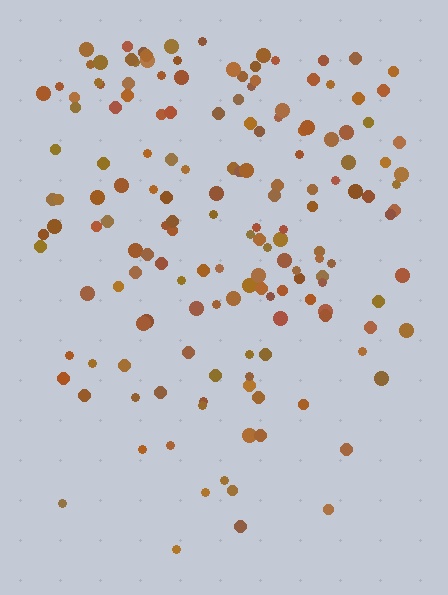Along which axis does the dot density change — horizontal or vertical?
Vertical.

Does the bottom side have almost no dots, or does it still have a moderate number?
Still a moderate number, just noticeably fewer than the top.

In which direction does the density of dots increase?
From bottom to top, with the top side densest.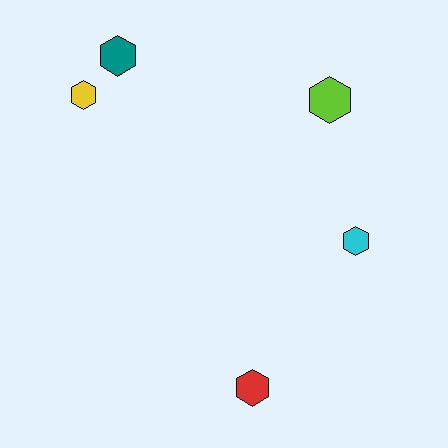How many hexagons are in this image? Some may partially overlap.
There are 5 hexagons.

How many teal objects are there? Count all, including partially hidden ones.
There is 1 teal object.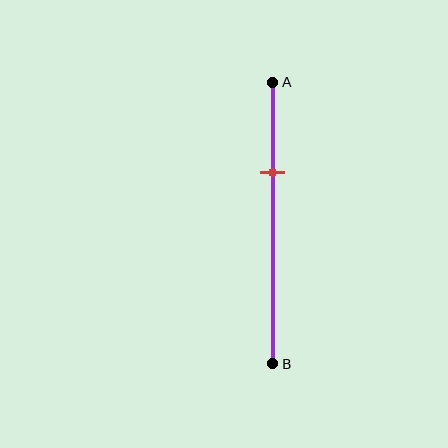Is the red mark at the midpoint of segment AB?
No, the mark is at about 30% from A, not at the 50% midpoint.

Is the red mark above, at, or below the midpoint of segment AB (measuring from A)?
The red mark is above the midpoint of segment AB.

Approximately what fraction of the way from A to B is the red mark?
The red mark is approximately 30% of the way from A to B.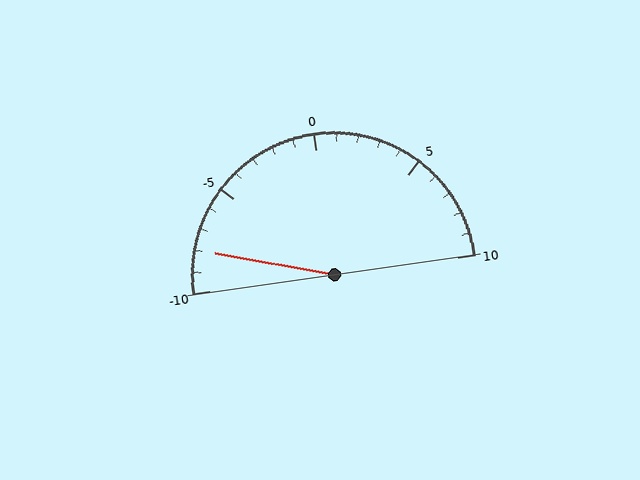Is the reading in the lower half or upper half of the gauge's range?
The reading is in the lower half of the range (-10 to 10).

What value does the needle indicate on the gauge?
The needle indicates approximately -8.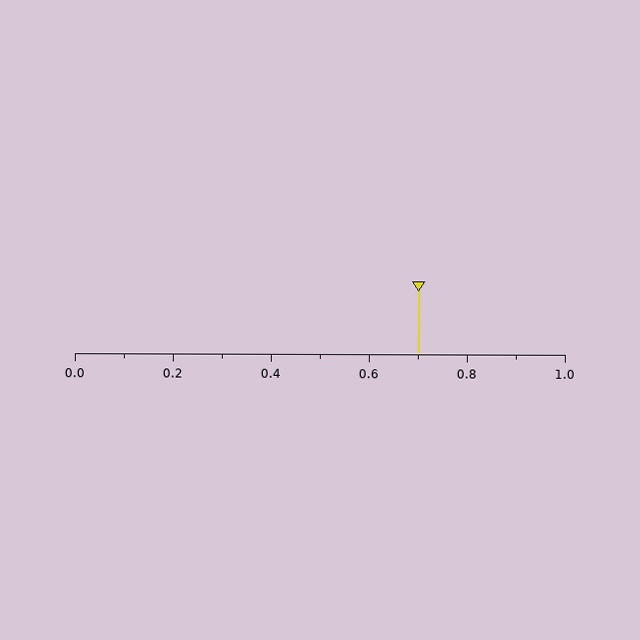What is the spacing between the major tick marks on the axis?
The major ticks are spaced 0.2 apart.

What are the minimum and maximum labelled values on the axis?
The axis runs from 0.0 to 1.0.